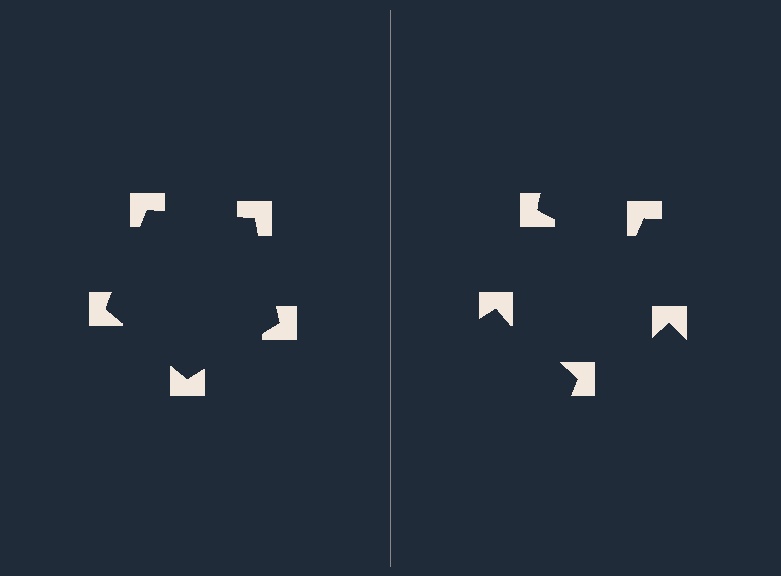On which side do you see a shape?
An illusory pentagon appears on the left side. On the right side the wedge cuts are rotated, so no coherent shape forms.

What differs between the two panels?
The notched squares are positioned identically on both sides; only the wedge orientations differ. On the left they align to a pentagon; on the right they are misaligned.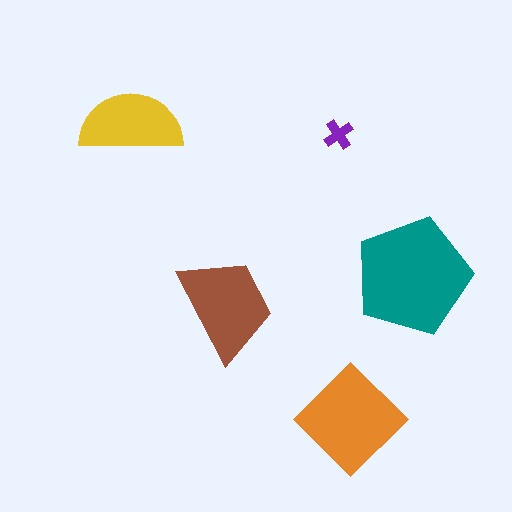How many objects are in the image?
There are 5 objects in the image.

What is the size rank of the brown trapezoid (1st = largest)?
3rd.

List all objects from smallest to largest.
The purple cross, the yellow semicircle, the brown trapezoid, the orange diamond, the teal pentagon.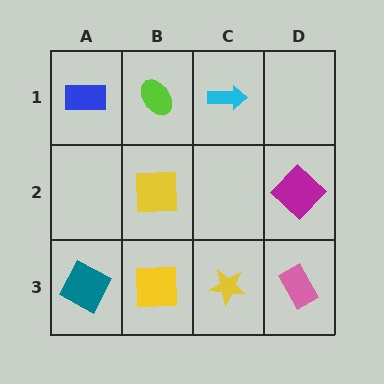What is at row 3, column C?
A yellow star.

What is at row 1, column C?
A cyan arrow.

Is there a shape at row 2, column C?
No, that cell is empty.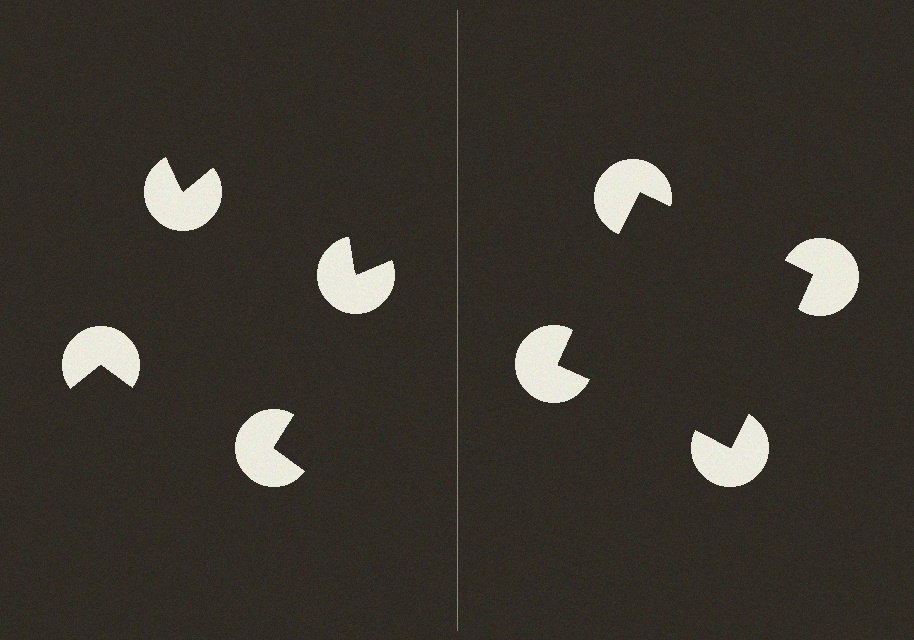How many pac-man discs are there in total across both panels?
8 — 4 on each side.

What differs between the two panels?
The pac-man discs are positioned identically on both sides; only the wedge orientations differ. On the right they align to a square; on the left they are misaligned.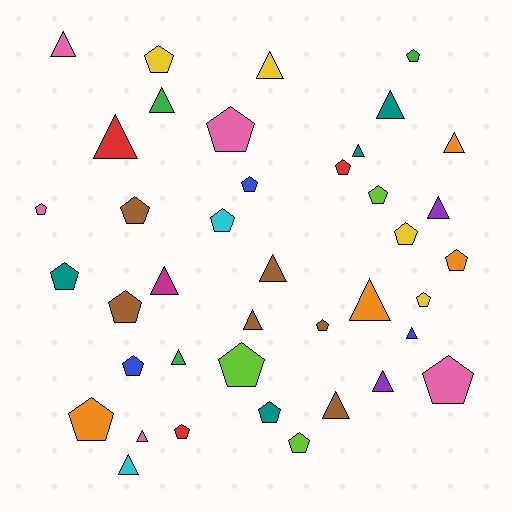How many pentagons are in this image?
There are 22 pentagons.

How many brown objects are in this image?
There are 6 brown objects.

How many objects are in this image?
There are 40 objects.